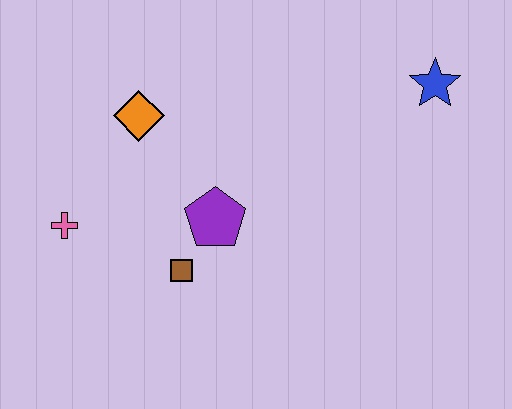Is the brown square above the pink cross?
No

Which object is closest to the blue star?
The purple pentagon is closest to the blue star.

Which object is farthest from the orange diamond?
The blue star is farthest from the orange diamond.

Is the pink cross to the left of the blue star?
Yes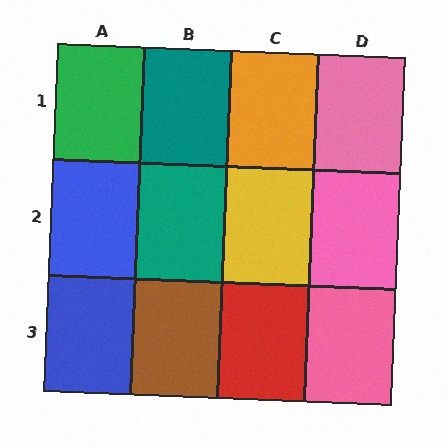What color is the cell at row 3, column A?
Blue.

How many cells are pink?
3 cells are pink.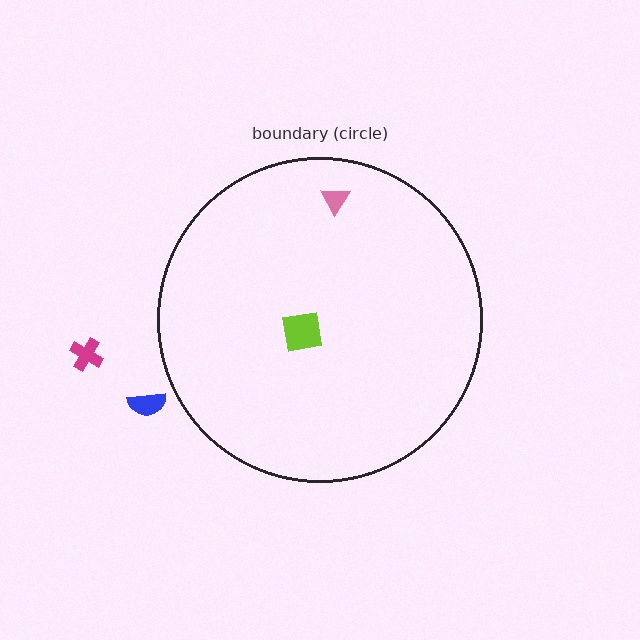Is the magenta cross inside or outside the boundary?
Outside.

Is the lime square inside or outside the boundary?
Inside.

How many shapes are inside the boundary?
2 inside, 2 outside.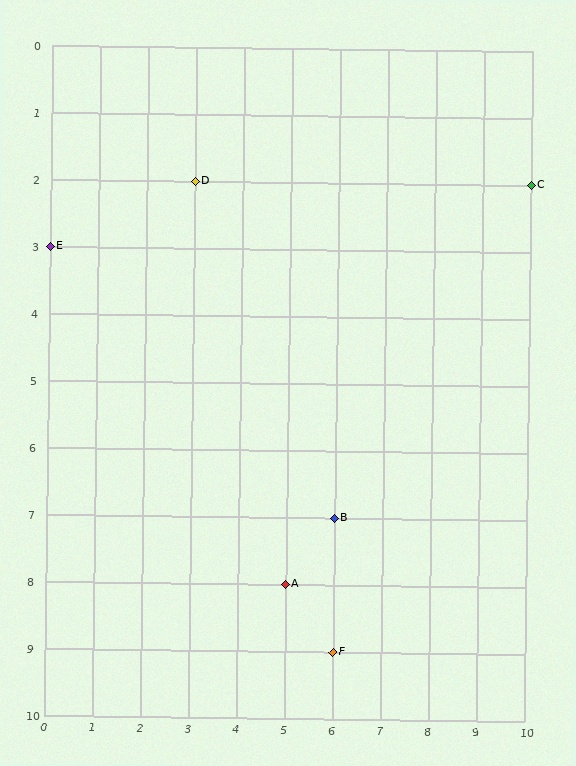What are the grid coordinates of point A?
Point A is at grid coordinates (5, 8).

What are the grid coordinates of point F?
Point F is at grid coordinates (6, 9).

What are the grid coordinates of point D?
Point D is at grid coordinates (3, 2).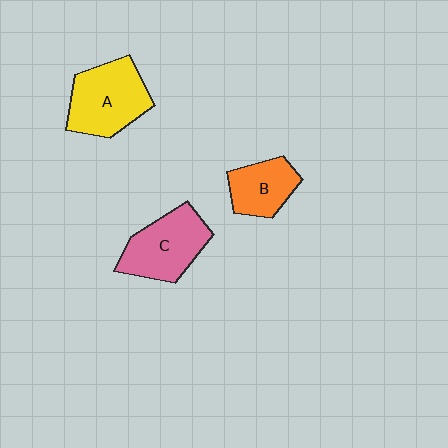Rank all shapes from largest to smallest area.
From largest to smallest: A (yellow), C (pink), B (orange).